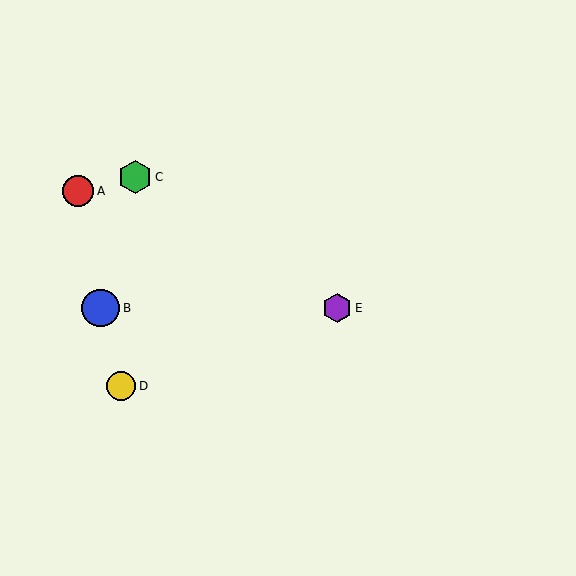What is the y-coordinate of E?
Object E is at y≈308.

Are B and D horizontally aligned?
No, B is at y≈308 and D is at y≈386.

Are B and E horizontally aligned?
Yes, both are at y≈308.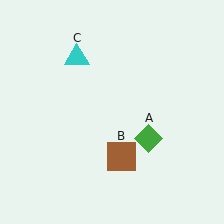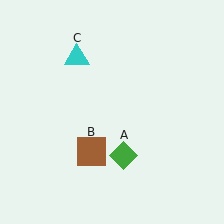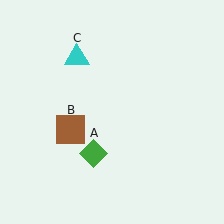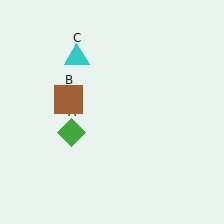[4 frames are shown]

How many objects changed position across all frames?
2 objects changed position: green diamond (object A), brown square (object B).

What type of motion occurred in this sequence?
The green diamond (object A), brown square (object B) rotated clockwise around the center of the scene.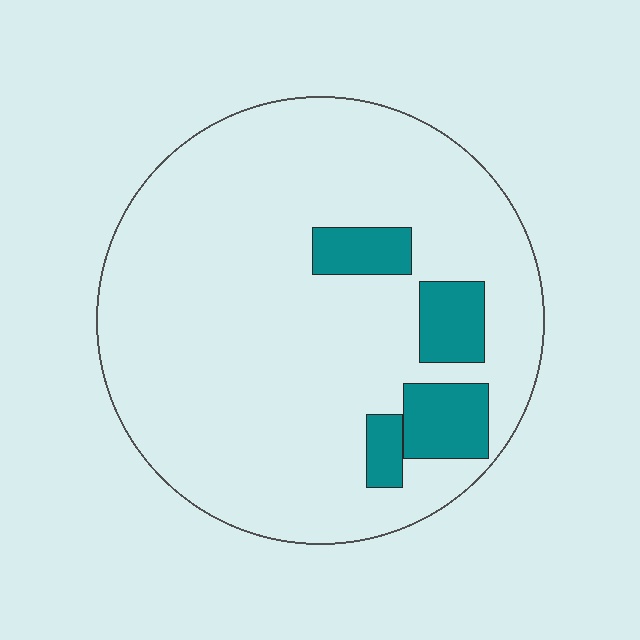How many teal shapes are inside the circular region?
4.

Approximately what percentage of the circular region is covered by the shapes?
Approximately 10%.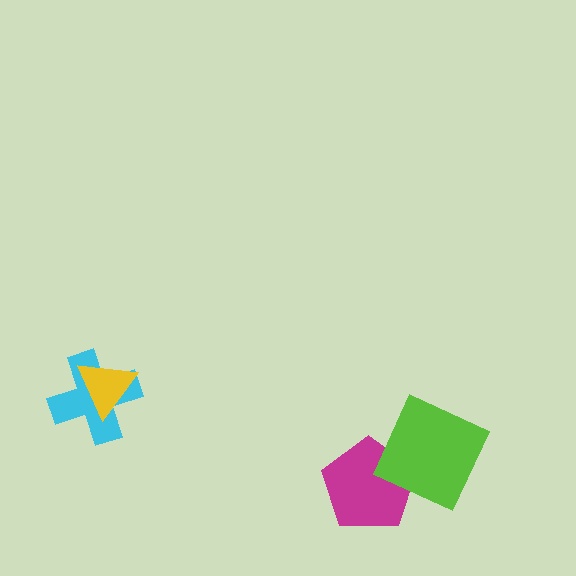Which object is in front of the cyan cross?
The yellow triangle is in front of the cyan cross.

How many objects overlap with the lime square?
1 object overlaps with the lime square.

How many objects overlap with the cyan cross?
1 object overlaps with the cyan cross.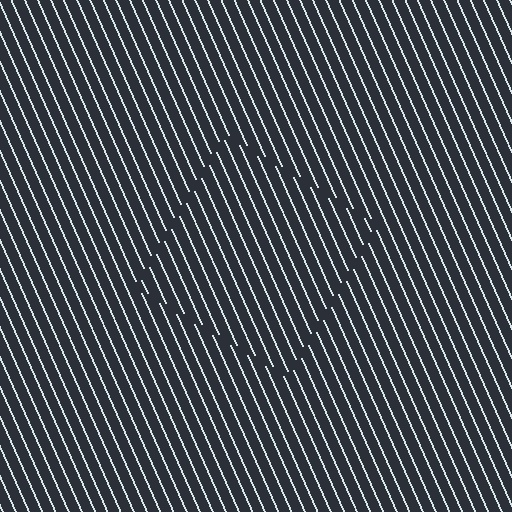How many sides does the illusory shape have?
4 sides — the line-ends trace a square.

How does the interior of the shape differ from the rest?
The interior of the shape contains the same grating, shifted by half a period — the contour is defined by the phase discontinuity where line-ends from the inner and outer gratings abut.